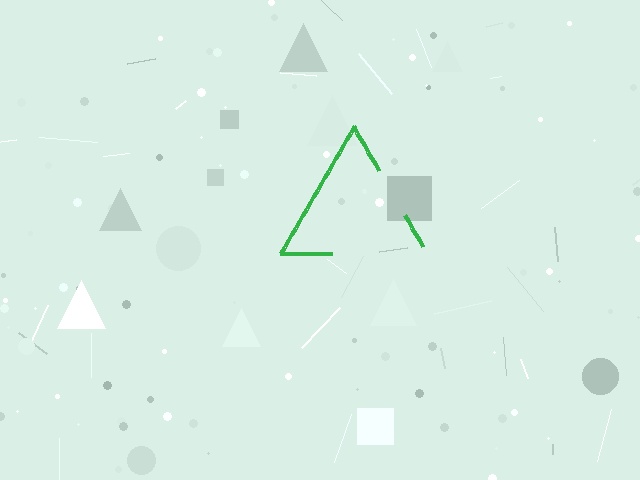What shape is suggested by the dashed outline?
The dashed outline suggests a triangle.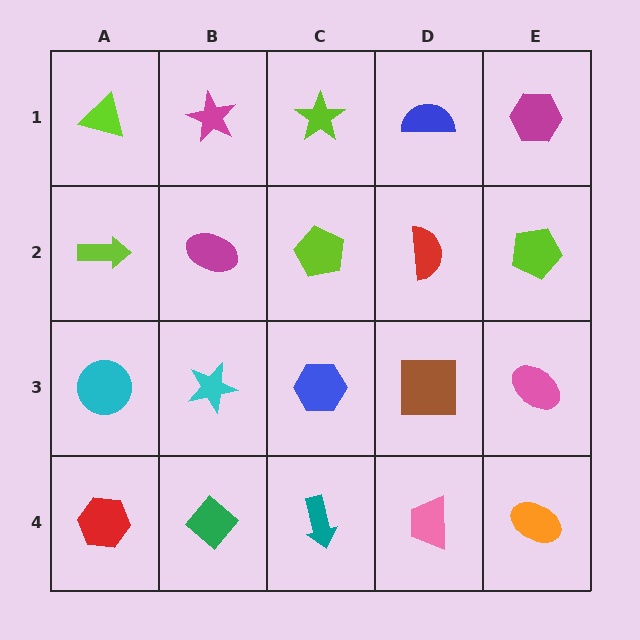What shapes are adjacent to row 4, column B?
A cyan star (row 3, column B), a red hexagon (row 4, column A), a teal arrow (row 4, column C).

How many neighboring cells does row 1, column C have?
3.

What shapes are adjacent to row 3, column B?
A magenta ellipse (row 2, column B), a green diamond (row 4, column B), a cyan circle (row 3, column A), a blue hexagon (row 3, column C).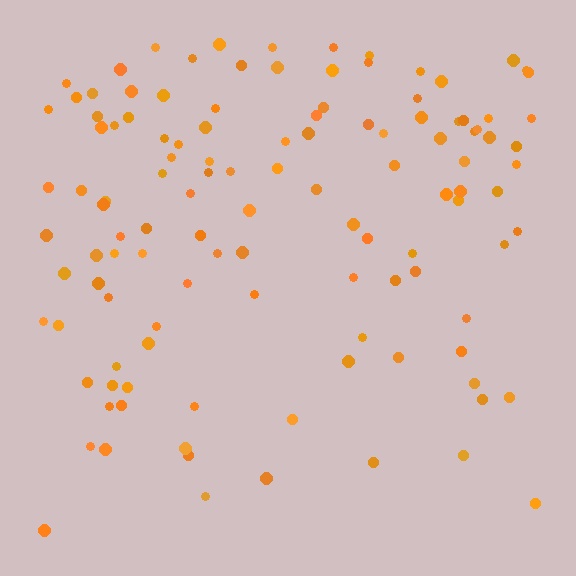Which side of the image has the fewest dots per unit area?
The bottom.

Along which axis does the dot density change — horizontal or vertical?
Vertical.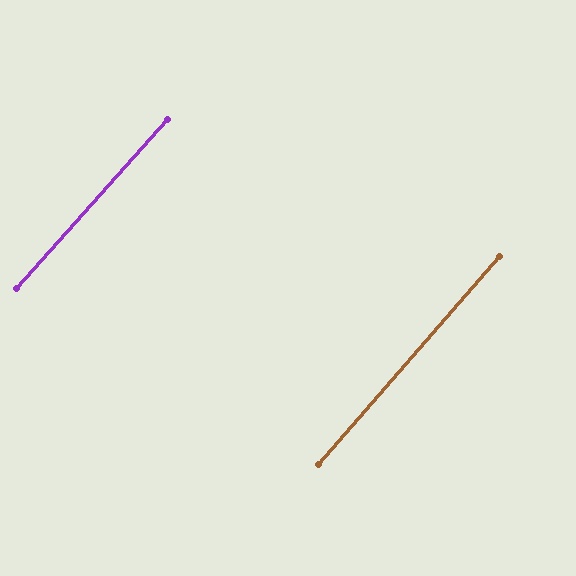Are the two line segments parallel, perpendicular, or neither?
Parallel — their directions differ by only 0.7°.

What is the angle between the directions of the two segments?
Approximately 1 degree.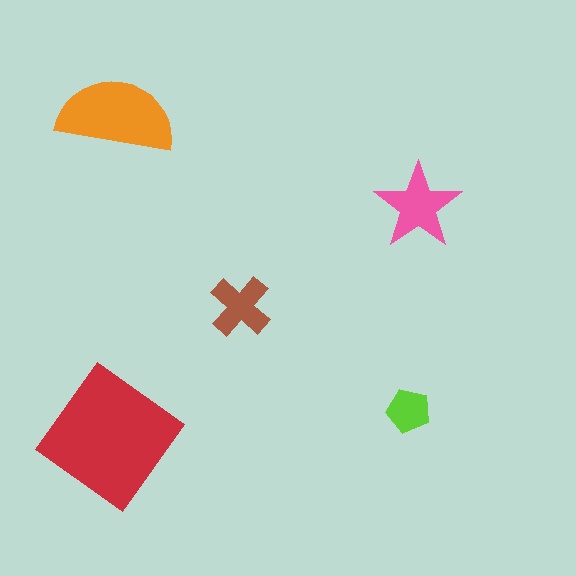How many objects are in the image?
There are 5 objects in the image.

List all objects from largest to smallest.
The red diamond, the orange semicircle, the pink star, the brown cross, the lime pentagon.